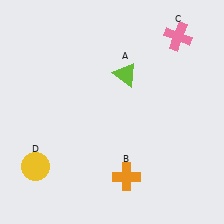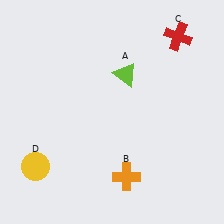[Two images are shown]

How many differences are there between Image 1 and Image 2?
There is 1 difference between the two images.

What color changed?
The cross (C) changed from pink in Image 1 to red in Image 2.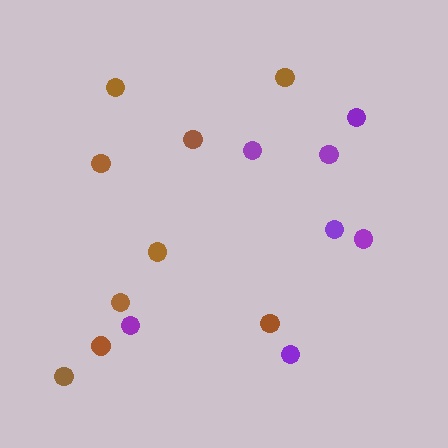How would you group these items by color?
There are 2 groups: one group of purple circles (7) and one group of brown circles (9).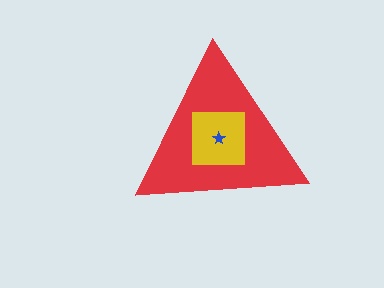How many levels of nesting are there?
3.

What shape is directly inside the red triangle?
The yellow square.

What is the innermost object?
The blue star.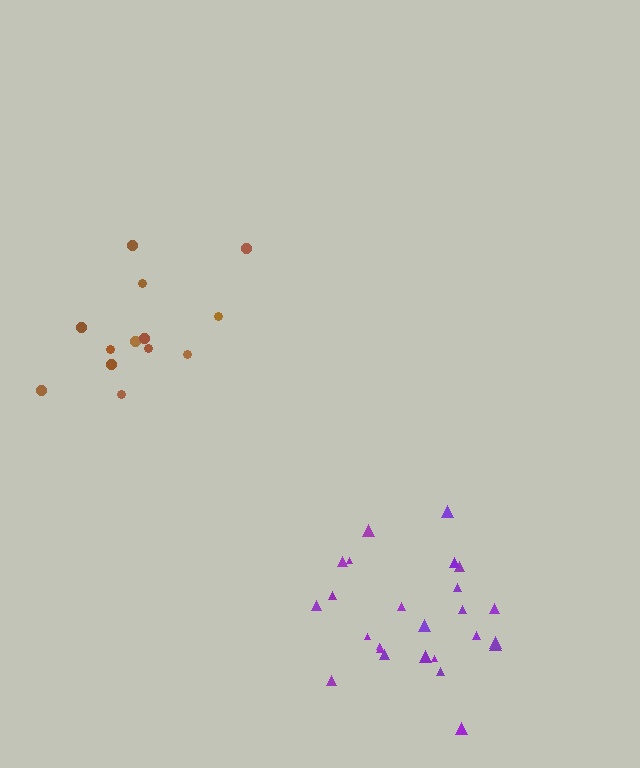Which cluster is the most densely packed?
Purple.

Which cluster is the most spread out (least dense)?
Brown.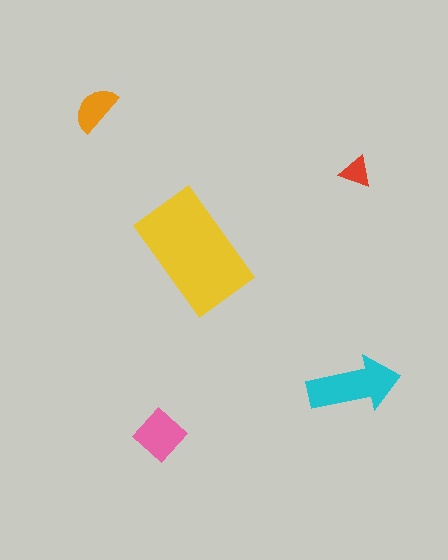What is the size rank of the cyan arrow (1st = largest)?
2nd.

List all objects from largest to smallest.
The yellow rectangle, the cyan arrow, the pink diamond, the orange semicircle, the red triangle.